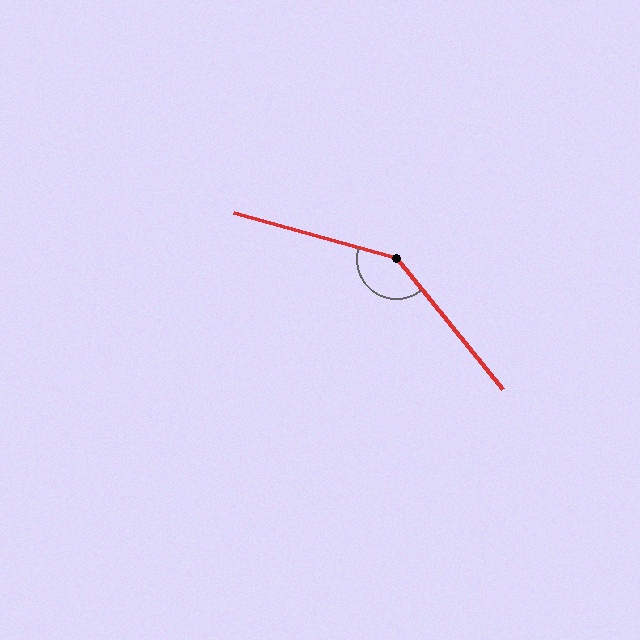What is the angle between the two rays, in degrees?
Approximately 145 degrees.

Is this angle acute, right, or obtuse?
It is obtuse.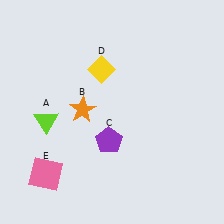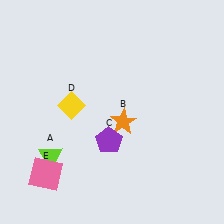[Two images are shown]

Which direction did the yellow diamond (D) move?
The yellow diamond (D) moved down.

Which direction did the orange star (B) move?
The orange star (B) moved right.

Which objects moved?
The objects that moved are: the lime triangle (A), the orange star (B), the yellow diamond (D).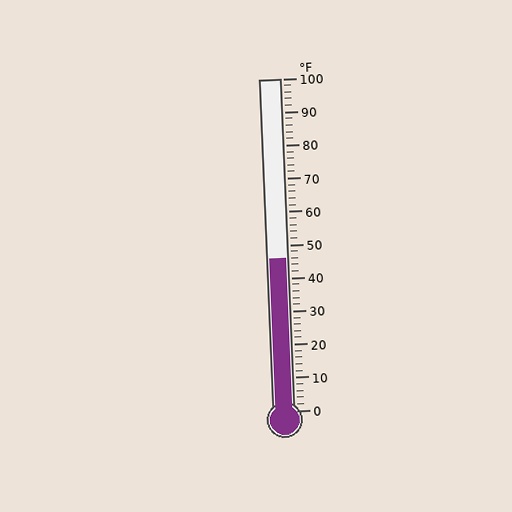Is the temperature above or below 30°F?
The temperature is above 30°F.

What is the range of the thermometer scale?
The thermometer scale ranges from 0°F to 100°F.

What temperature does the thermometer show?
The thermometer shows approximately 46°F.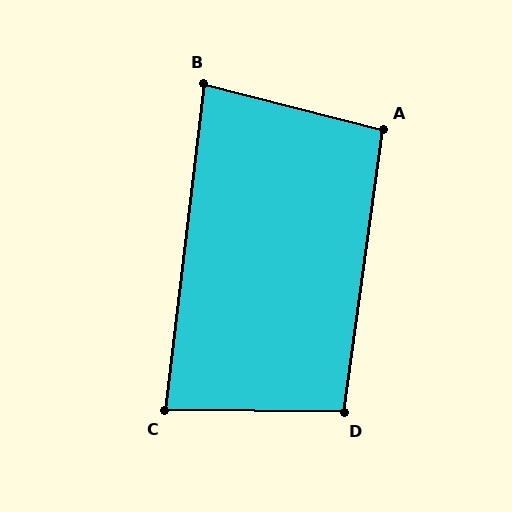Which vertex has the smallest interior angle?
B, at approximately 83 degrees.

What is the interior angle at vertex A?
Approximately 96 degrees (obtuse).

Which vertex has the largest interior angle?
D, at approximately 97 degrees.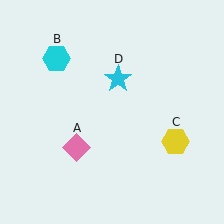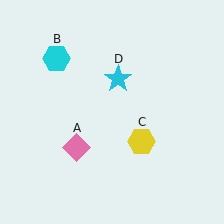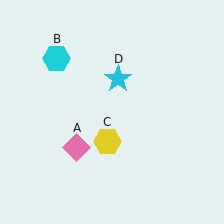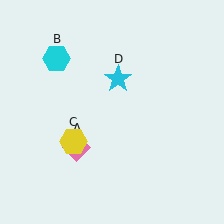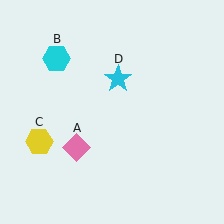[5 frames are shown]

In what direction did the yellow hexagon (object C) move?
The yellow hexagon (object C) moved left.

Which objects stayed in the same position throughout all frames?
Pink diamond (object A) and cyan hexagon (object B) and cyan star (object D) remained stationary.